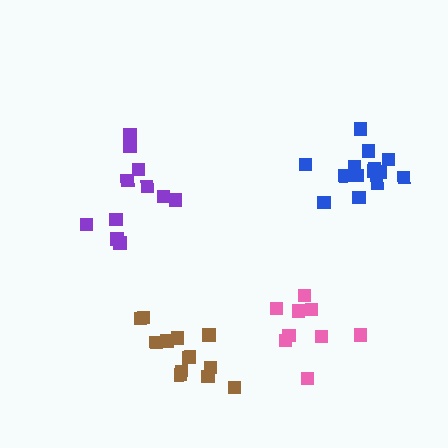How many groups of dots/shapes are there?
There are 4 groups.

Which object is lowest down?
The brown cluster is bottommost.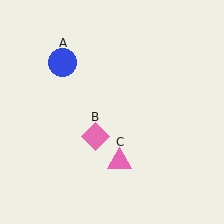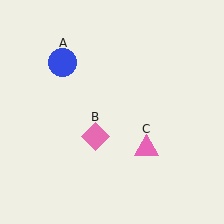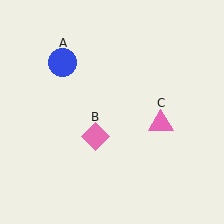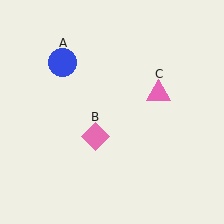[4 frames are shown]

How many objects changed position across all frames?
1 object changed position: pink triangle (object C).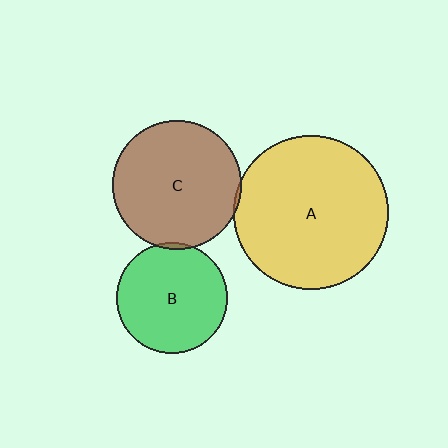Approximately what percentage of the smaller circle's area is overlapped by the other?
Approximately 5%.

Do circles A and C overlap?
Yes.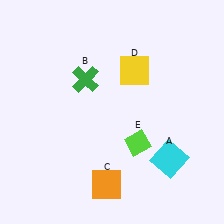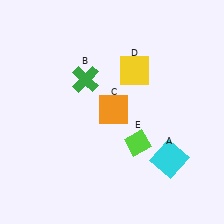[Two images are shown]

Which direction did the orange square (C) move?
The orange square (C) moved up.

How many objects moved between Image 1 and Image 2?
1 object moved between the two images.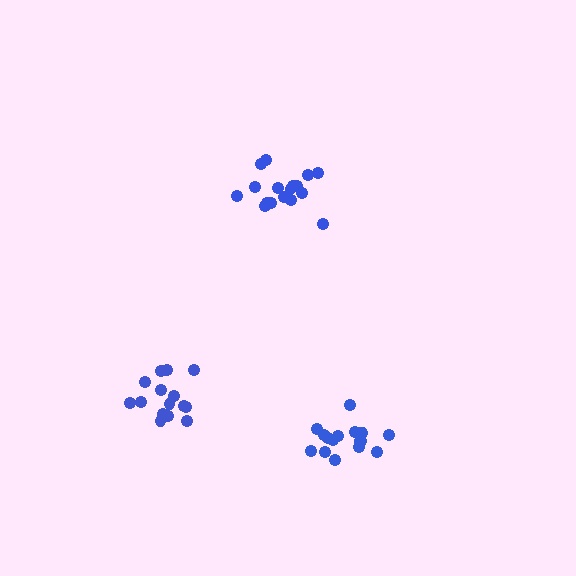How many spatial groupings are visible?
There are 3 spatial groupings.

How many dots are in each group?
Group 1: 17 dots, Group 2: 15 dots, Group 3: 17 dots (49 total).